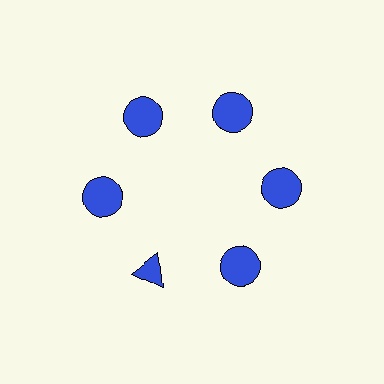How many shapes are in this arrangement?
There are 6 shapes arranged in a ring pattern.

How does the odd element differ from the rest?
It has a different shape: triangle instead of circle.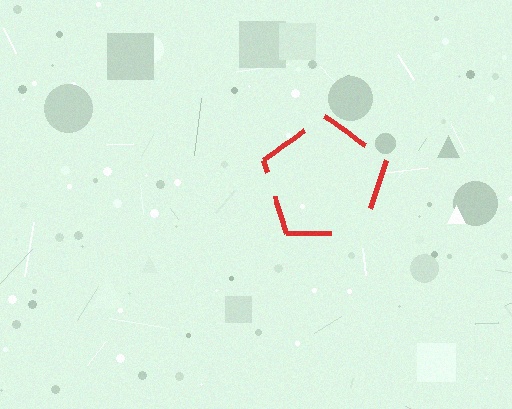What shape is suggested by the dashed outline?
The dashed outline suggests a pentagon.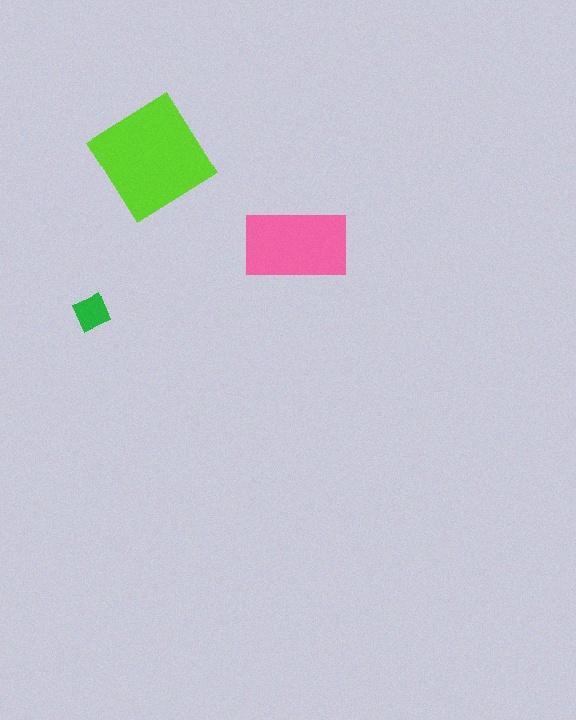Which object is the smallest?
The green diamond.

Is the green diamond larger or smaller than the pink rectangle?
Smaller.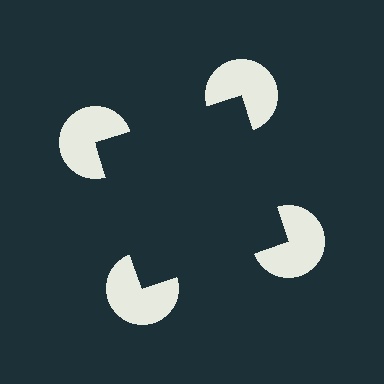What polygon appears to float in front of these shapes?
An illusory square — its edges are inferred from the aligned wedge cuts in the pac-man discs, not physically drawn.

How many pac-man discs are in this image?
There are 4 — one at each vertex of the illusory square.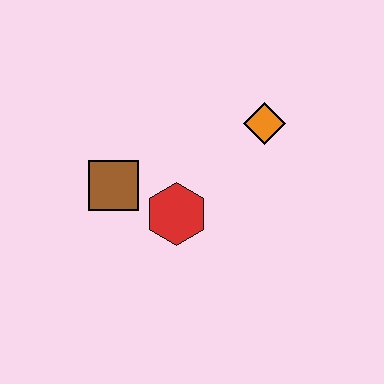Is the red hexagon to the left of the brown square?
No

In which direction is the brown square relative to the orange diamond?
The brown square is to the left of the orange diamond.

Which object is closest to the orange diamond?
The red hexagon is closest to the orange diamond.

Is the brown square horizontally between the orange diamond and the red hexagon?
No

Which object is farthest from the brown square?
The orange diamond is farthest from the brown square.